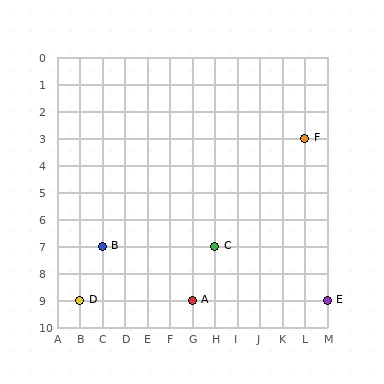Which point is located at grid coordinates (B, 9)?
Point D is at (B, 9).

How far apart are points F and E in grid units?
Points F and E are 1 column and 6 rows apart (about 6.1 grid units diagonally).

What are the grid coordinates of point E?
Point E is at grid coordinates (M, 9).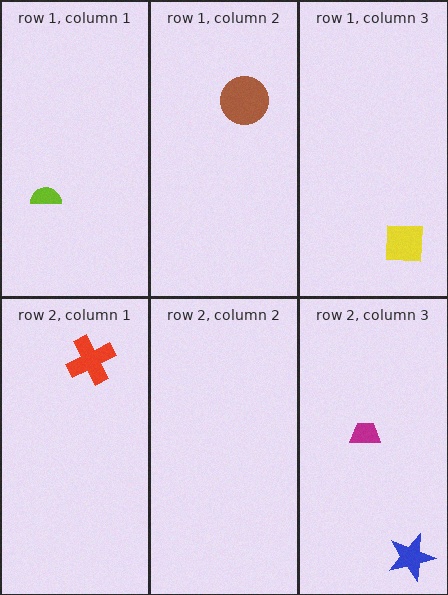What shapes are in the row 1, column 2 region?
The brown circle.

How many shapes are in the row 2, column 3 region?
2.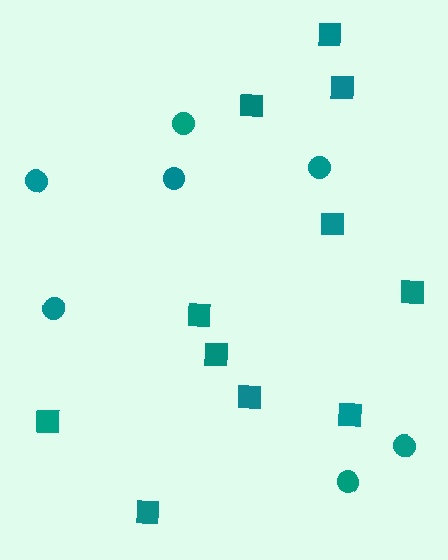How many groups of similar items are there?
There are 2 groups: one group of circles (7) and one group of squares (11).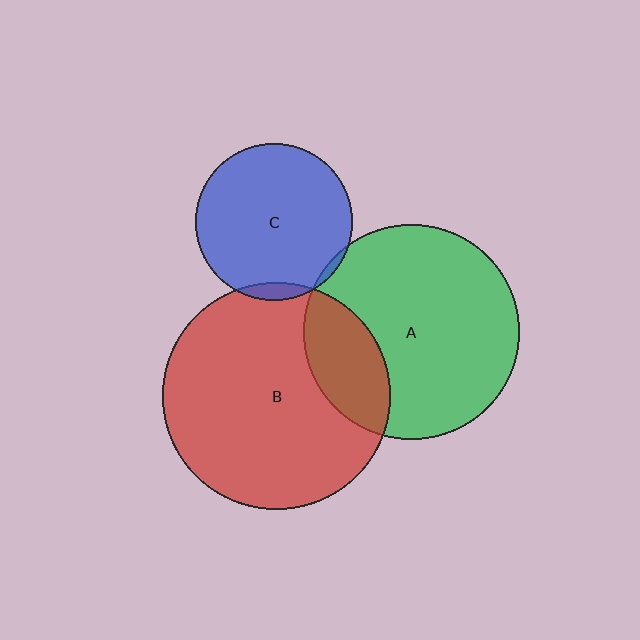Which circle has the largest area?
Circle B (red).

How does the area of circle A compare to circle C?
Approximately 1.9 times.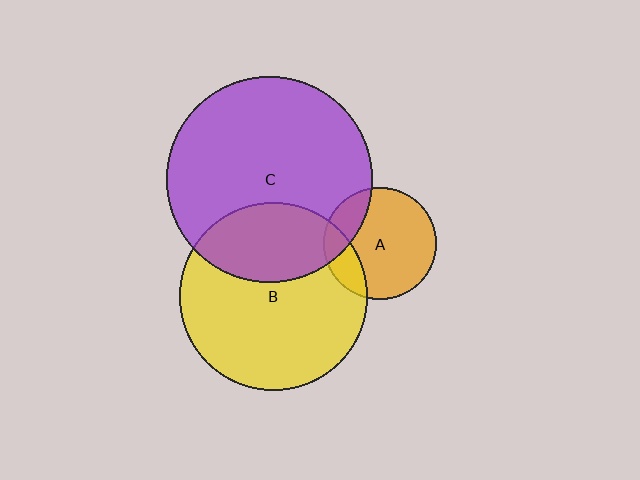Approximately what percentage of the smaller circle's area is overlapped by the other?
Approximately 30%.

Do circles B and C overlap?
Yes.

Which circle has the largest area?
Circle C (purple).